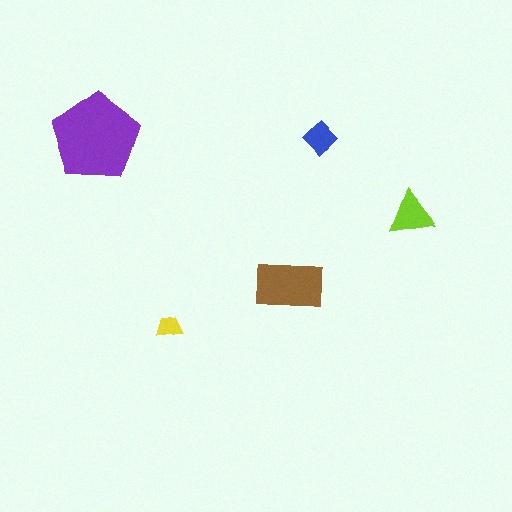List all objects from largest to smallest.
The purple pentagon, the brown rectangle, the lime triangle, the blue diamond, the yellow trapezoid.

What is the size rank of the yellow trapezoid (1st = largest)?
5th.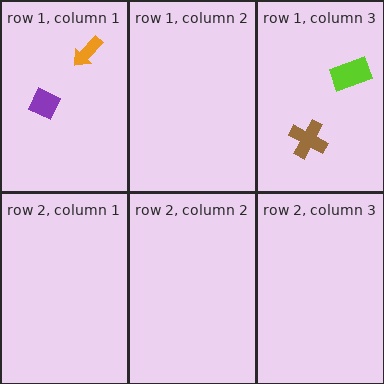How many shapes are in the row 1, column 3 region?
2.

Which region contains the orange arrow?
The row 1, column 1 region.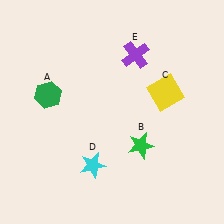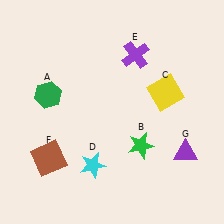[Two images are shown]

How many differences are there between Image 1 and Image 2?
There are 2 differences between the two images.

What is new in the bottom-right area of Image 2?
A purple triangle (G) was added in the bottom-right area of Image 2.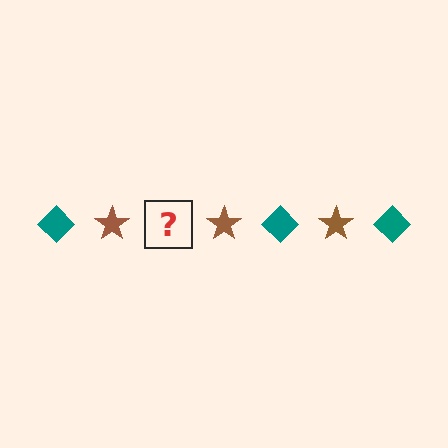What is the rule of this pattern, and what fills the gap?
The rule is that the pattern alternates between teal diamond and brown star. The gap should be filled with a teal diamond.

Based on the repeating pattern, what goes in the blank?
The blank should be a teal diamond.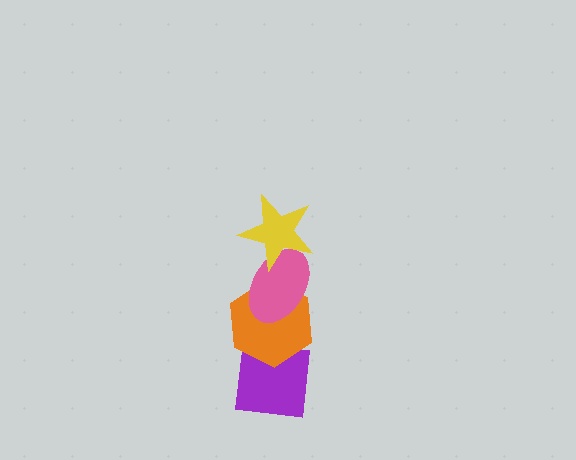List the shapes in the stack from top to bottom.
From top to bottom: the yellow star, the pink ellipse, the orange hexagon, the purple square.